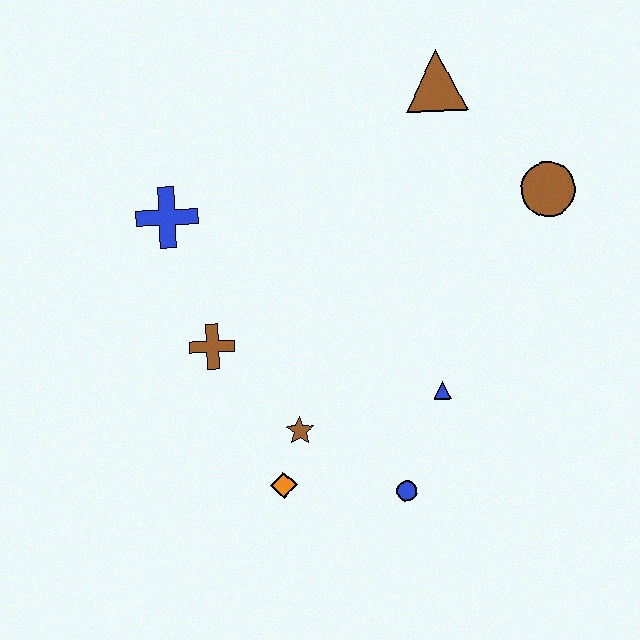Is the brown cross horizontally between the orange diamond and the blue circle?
No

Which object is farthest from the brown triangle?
The orange diamond is farthest from the brown triangle.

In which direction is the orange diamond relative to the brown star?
The orange diamond is below the brown star.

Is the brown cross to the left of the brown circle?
Yes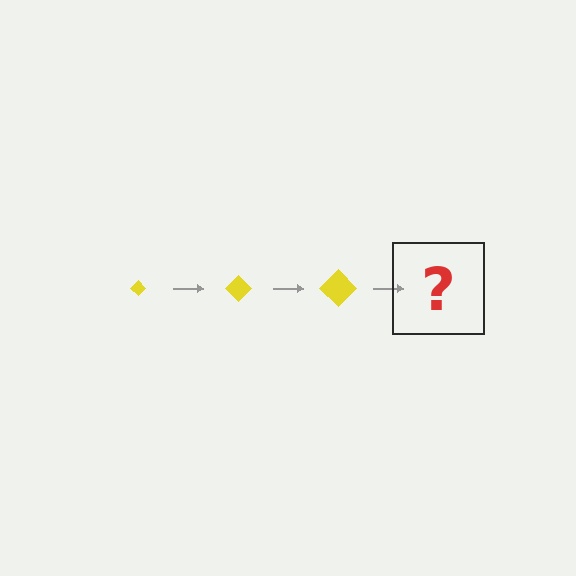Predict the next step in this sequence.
The next step is a yellow diamond, larger than the previous one.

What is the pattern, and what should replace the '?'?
The pattern is that the diamond gets progressively larger each step. The '?' should be a yellow diamond, larger than the previous one.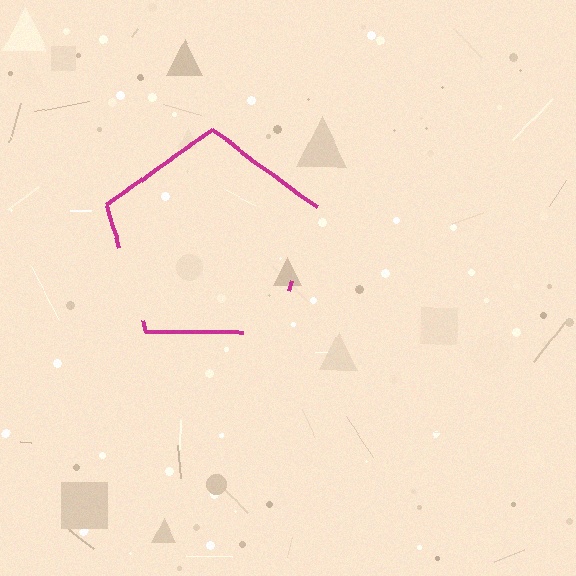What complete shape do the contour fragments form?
The contour fragments form a pentagon.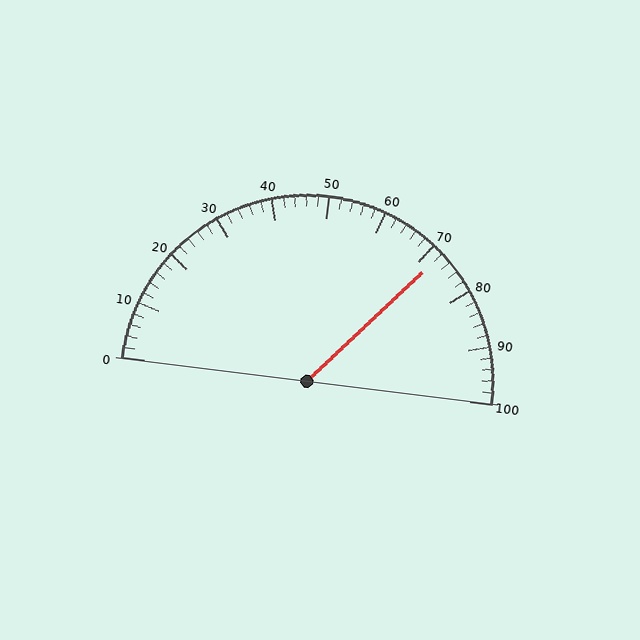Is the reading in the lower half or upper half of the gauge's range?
The reading is in the upper half of the range (0 to 100).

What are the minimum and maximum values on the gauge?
The gauge ranges from 0 to 100.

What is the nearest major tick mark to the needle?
The nearest major tick mark is 70.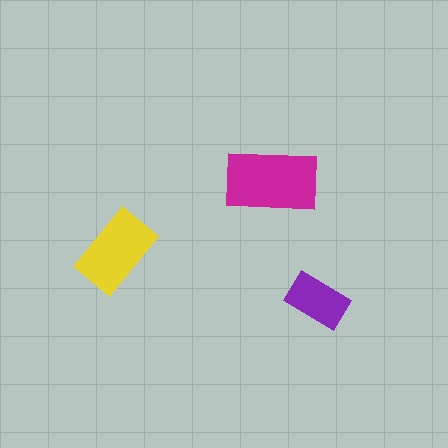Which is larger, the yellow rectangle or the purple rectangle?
The yellow one.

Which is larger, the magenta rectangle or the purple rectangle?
The magenta one.